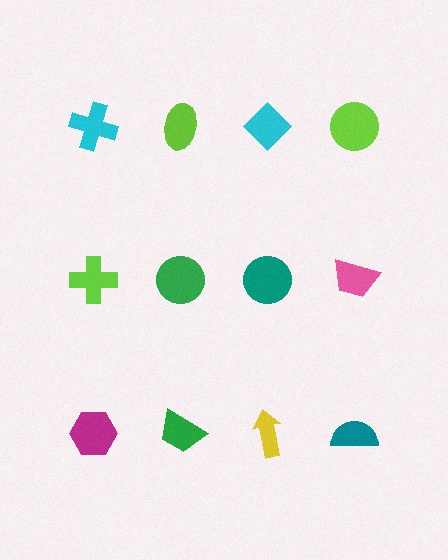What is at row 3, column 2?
A green trapezoid.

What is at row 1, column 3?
A cyan diamond.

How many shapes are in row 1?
4 shapes.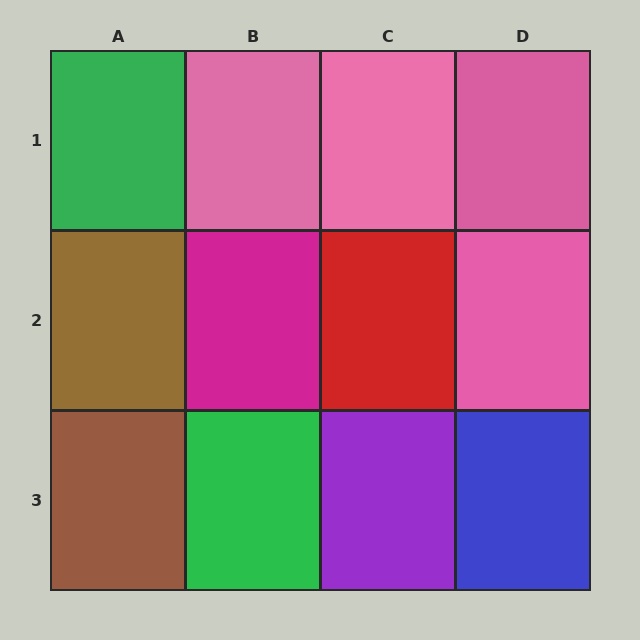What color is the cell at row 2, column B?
Magenta.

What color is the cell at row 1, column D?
Pink.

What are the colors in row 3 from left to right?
Brown, green, purple, blue.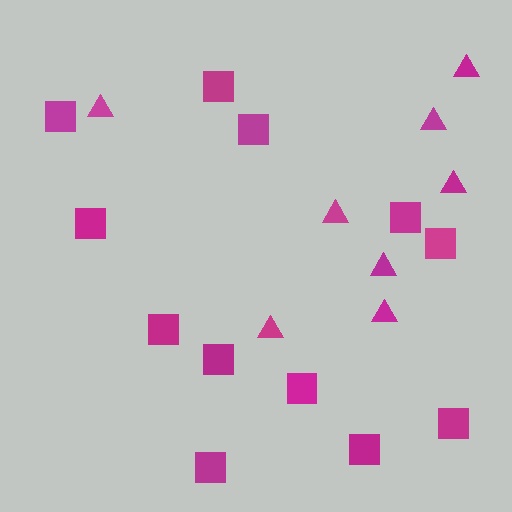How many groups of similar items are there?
There are 2 groups: one group of triangles (8) and one group of squares (12).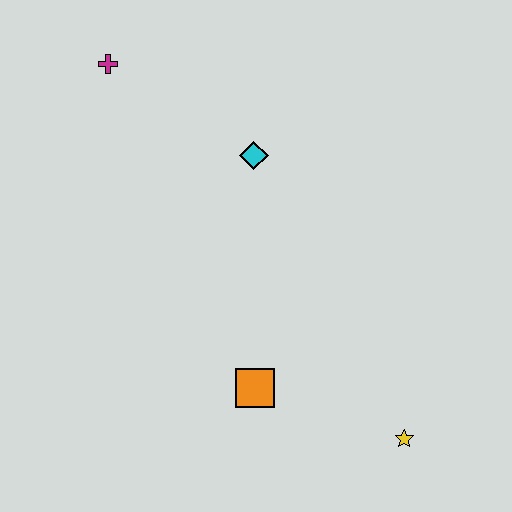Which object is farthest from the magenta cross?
The yellow star is farthest from the magenta cross.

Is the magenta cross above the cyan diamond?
Yes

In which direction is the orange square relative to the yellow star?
The orange square is to the left of the yellow star.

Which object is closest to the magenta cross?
The cyan diamond is closest to the magenta cross.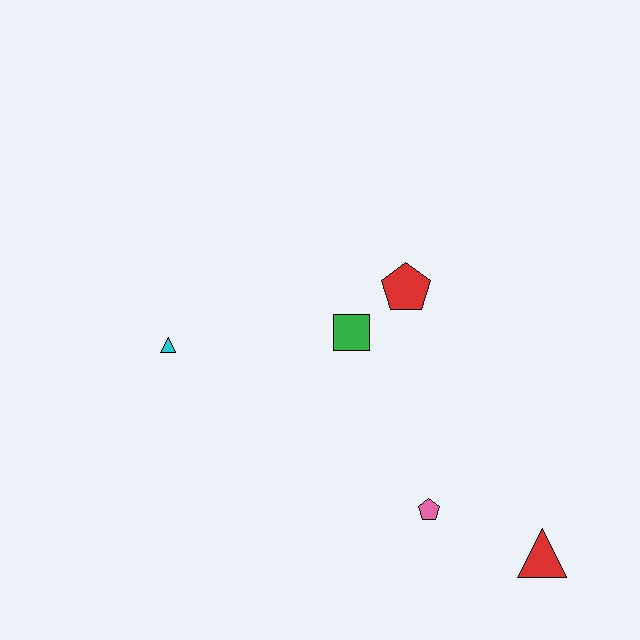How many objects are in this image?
There are 5 objects.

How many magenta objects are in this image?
There are no magenta objects.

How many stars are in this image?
There are no stars.